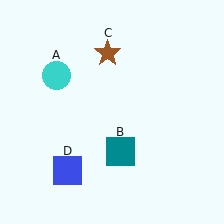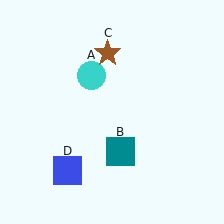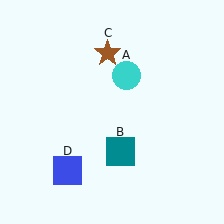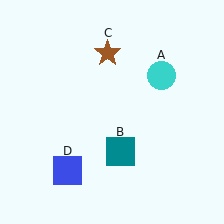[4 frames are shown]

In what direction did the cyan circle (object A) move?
The cyan circle (object A) moved right.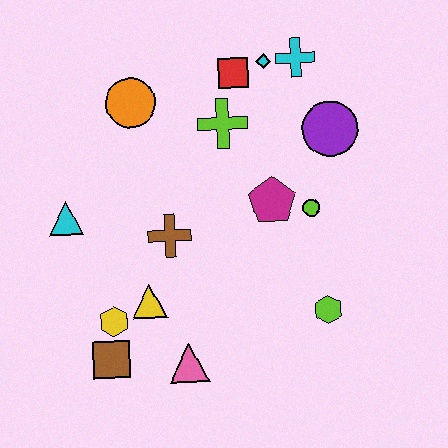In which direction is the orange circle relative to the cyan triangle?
The orange circle is above the cyan triangle.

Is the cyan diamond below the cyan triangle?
No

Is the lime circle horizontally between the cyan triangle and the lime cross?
No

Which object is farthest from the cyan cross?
The brown square is farthest from the cyan cross.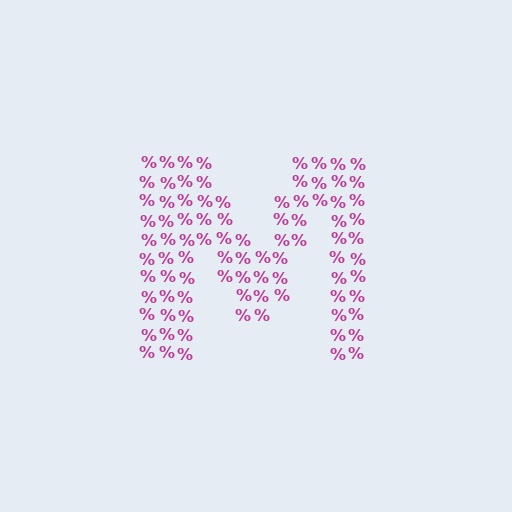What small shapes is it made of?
It is made of small percent signs.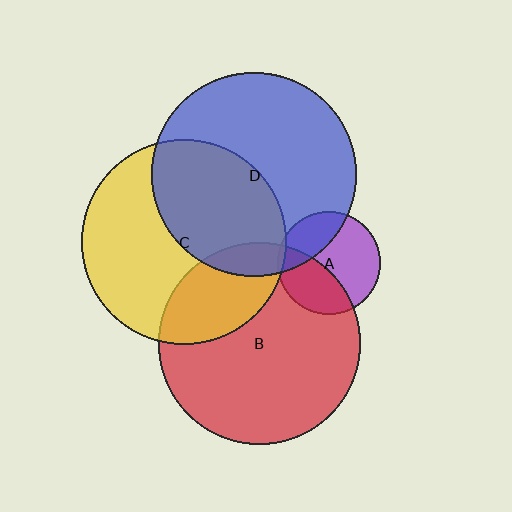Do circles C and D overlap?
Yes.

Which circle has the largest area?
Circle C (yellow).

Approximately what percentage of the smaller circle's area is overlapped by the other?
Approximately 40%.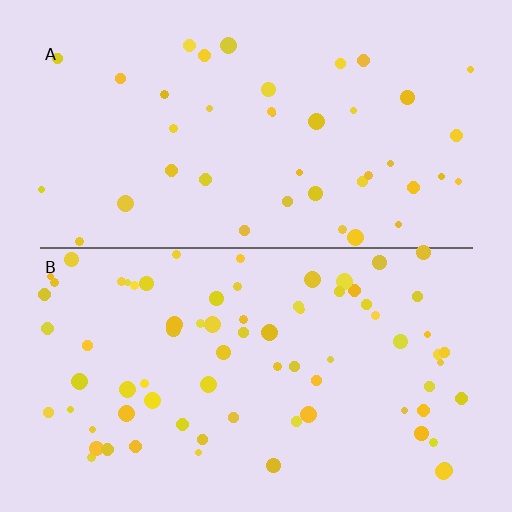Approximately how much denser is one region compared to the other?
Approximately 1.8× — region B over region A.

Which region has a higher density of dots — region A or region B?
B (the bottom).